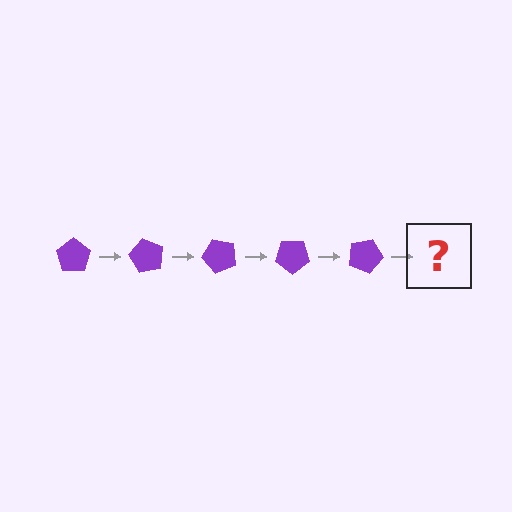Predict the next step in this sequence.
The next step is a purple pentagon rotated 300 degrees.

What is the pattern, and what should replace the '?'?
The pattern is that the pentagon rotates 60 degrees each step. The '?' should be a purple pentagon rotated 300 degrees.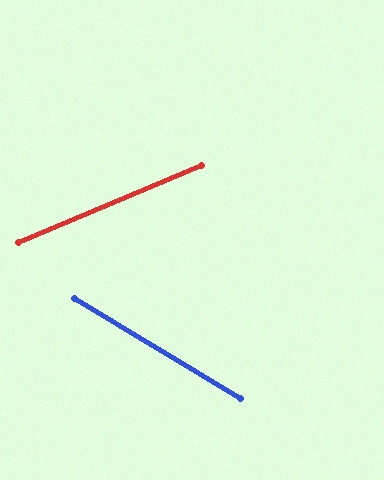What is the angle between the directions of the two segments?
Approximately 54 degrees.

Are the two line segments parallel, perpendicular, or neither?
Neither parallel nor perpendicular — they differ by about 54°.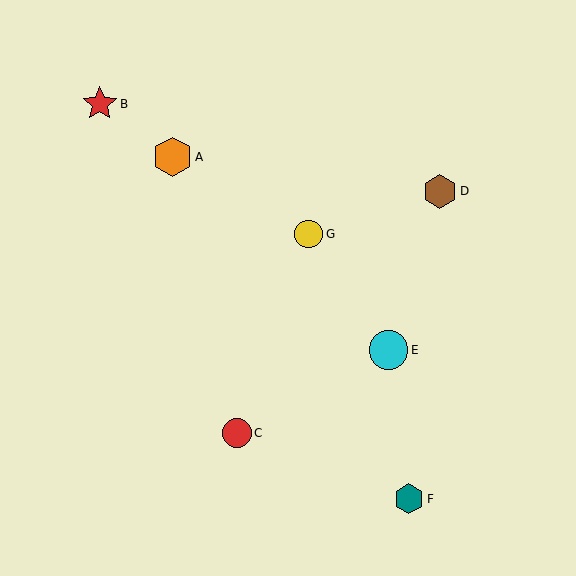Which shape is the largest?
The orange hexagon (labeled A) is the largest.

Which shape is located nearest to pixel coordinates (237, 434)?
The red circle (labeled C) at (237, 433) is nearest to that location.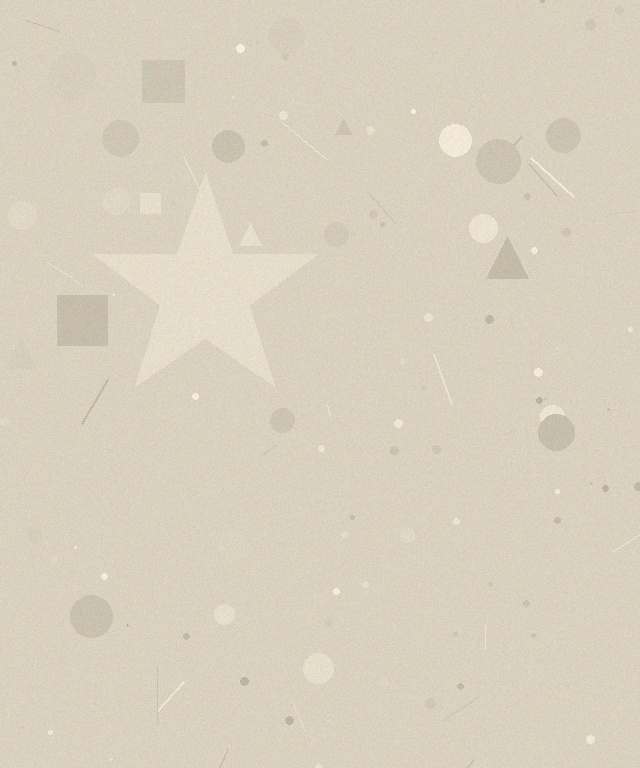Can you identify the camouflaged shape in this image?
The camouflaged shape is a star.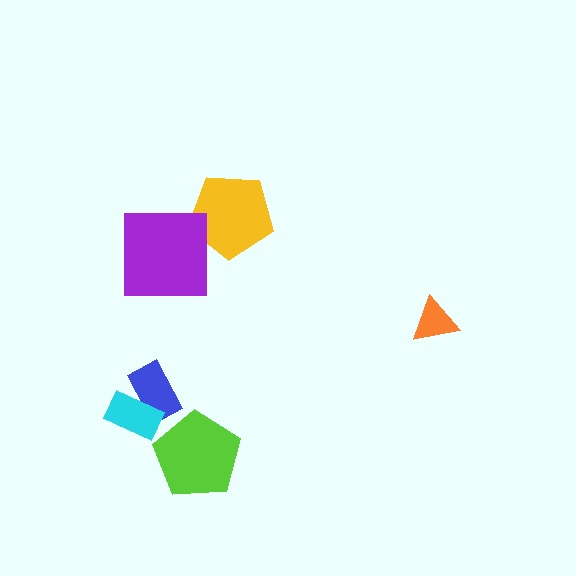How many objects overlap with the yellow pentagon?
1 object overlaps with the yellow pentagon.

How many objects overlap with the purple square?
1 object overlaps with the purple square.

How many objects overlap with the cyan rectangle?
1 object overlaps with the cyan rectangle.